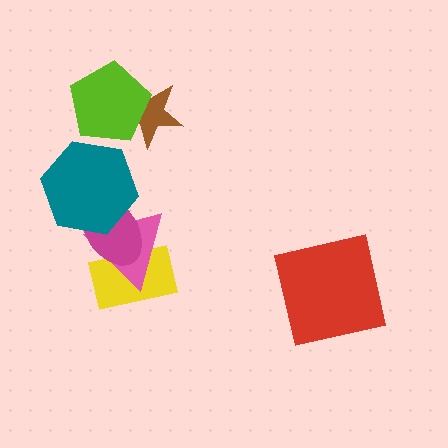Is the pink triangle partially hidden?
Yes, it is partially covered by another shape.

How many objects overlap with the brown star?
1 object overlaps with the brown star.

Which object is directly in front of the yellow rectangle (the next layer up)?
The pink triangle is directly in front of the yellow rectangle.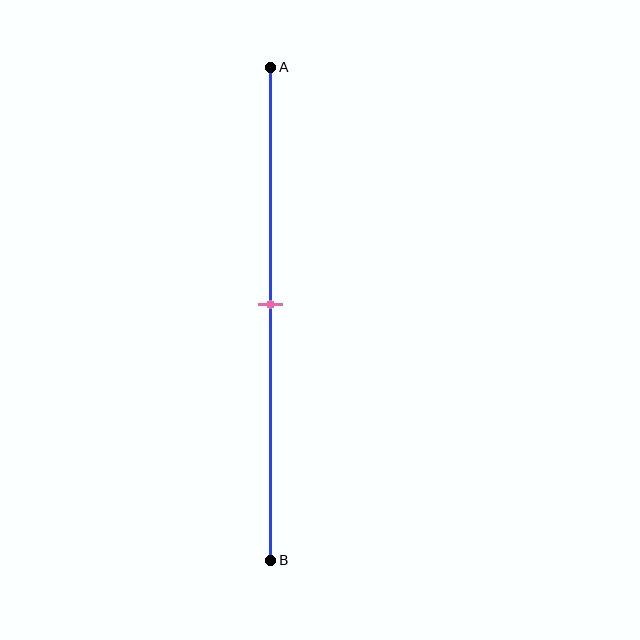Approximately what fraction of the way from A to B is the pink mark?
The pink mark is approximately 50% of the way from A to B.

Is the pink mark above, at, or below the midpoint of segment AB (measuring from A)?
The pink mark is approximately at the midpoint of segment AB.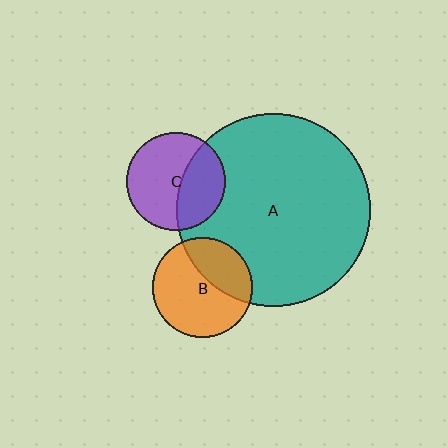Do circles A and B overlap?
Yes.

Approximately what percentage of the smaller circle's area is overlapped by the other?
Approximately 35%.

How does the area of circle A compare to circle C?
Approximately 3.9 times.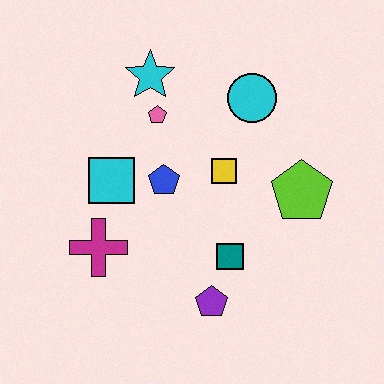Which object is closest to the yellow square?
The blue pentagon is closest to the yellow square.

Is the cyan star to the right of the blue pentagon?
No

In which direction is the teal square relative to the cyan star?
The teal square is below the cyan star.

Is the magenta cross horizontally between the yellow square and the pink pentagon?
No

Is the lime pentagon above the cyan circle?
No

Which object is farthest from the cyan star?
The purple pentagon is farthest from the cyan star.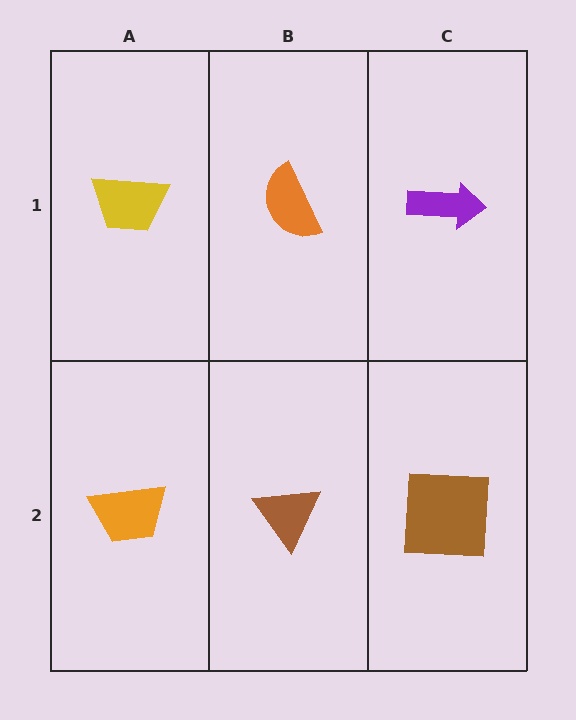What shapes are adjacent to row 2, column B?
An orange semicircle (row 1, column B), an orange trapezoid (row 2, column A), a brown square (row 2, column C).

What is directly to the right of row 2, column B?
A brown square.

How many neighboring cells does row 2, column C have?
2.